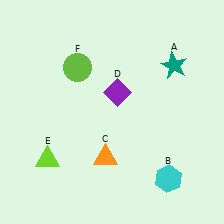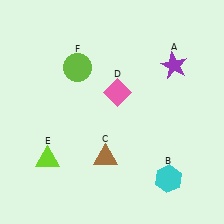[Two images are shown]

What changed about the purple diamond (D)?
In Image 1, D is purple. In Image 2, it changed to pink.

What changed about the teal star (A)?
In Image 1, A is teal. In Image 2, it changed to purple.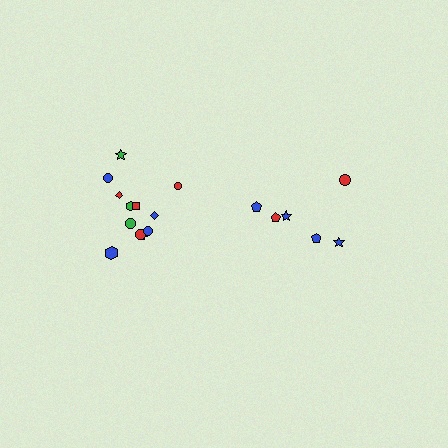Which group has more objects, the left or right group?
The left group.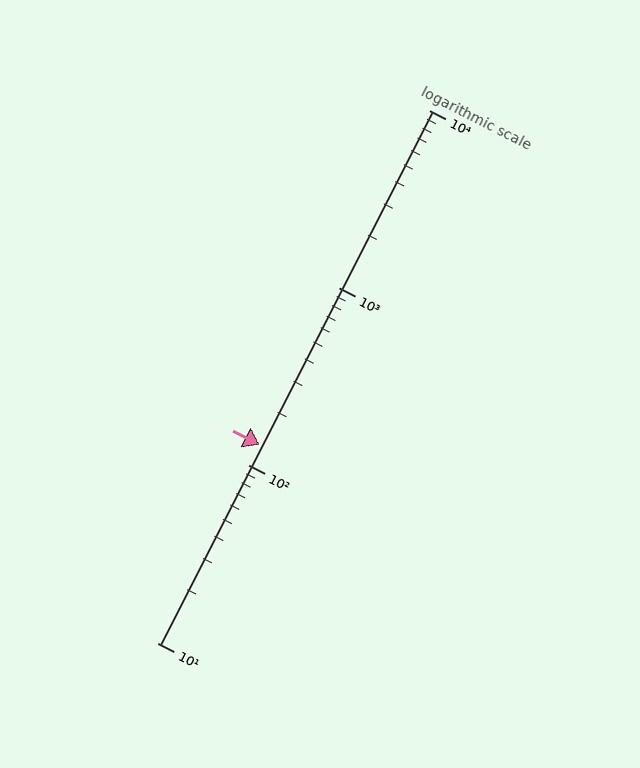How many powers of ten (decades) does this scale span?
The scale spans 3 decades, from 10 to 10000.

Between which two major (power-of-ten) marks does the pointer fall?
The pointer is between 100 and 1000.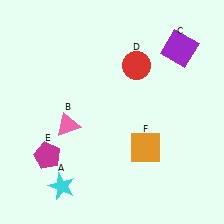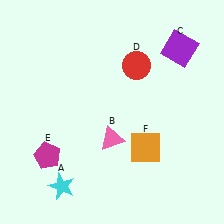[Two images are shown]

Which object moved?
The pink triangle (B) moved right.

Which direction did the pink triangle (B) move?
The pink triangle (B) moved right.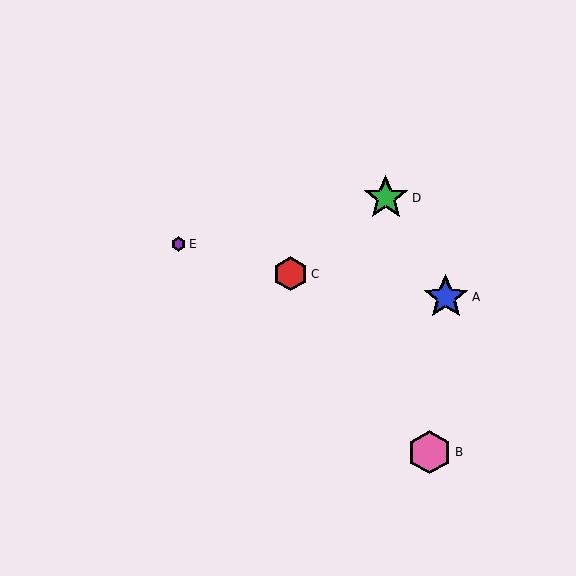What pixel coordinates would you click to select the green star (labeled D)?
Click at (386, 198) to select the green star D.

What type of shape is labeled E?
Shape E is a purple hexagon.